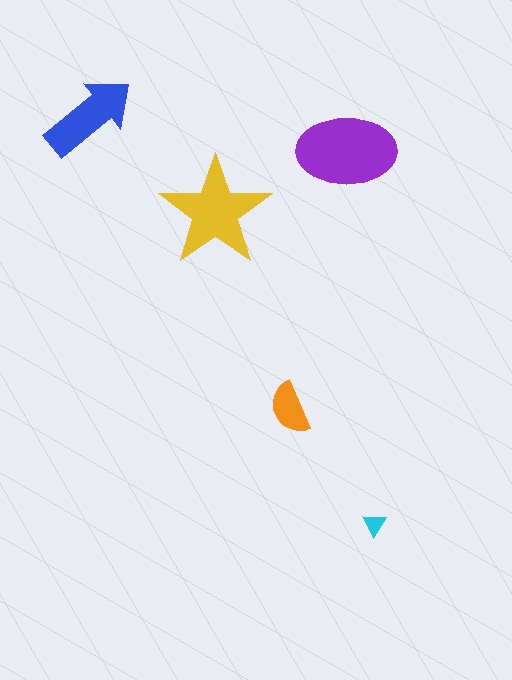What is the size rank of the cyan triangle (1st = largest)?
5th.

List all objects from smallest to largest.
The cyan triangle, the orange semicircle, the blue arrow, the yellow star, the purple ellipse.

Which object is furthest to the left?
The blue arrow is leftmost.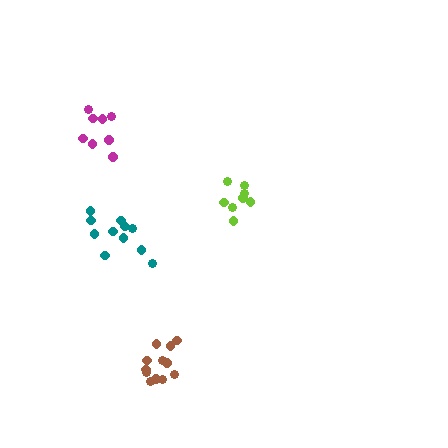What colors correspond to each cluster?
The clusters are colored: brown, lime, magenta, teal.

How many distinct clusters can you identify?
There are 4 distinct clusters.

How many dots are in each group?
Group 1: 12 dots, Group 2: 8 dots, Group 3: 8 dots, Group 4: 11 dots (39 total).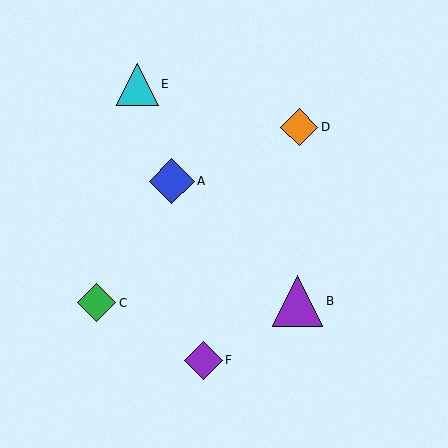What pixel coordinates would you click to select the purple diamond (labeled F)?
Click at (203, 360) to select the purple diamond F.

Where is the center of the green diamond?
The center of the green diamond is at (97, 303).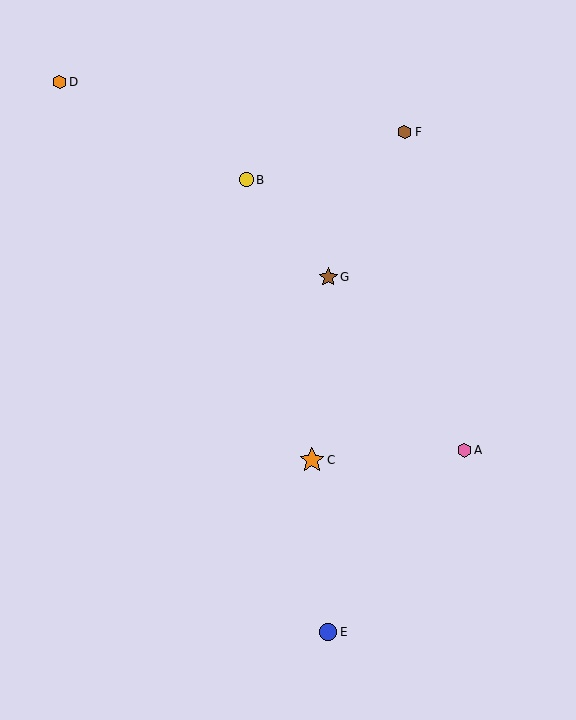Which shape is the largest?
The orange star (labeled C) is the largest.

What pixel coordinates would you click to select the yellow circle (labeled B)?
Click at (246, 180) to select the yellow circle B.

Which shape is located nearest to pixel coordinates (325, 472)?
The orange star (labeled C) at (312, 460) is nearest to that location.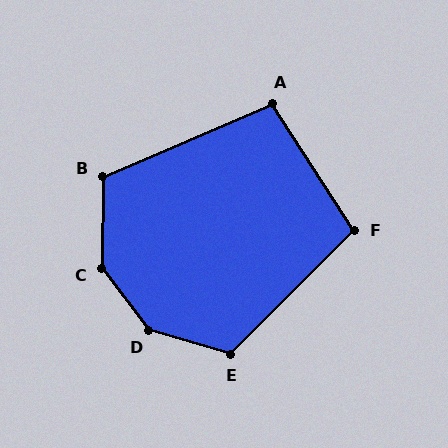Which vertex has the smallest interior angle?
A, at approximately 99 degrees.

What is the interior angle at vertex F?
Approximately 102 degrees (obtuse).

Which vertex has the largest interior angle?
D, at approximately 144 degrees.